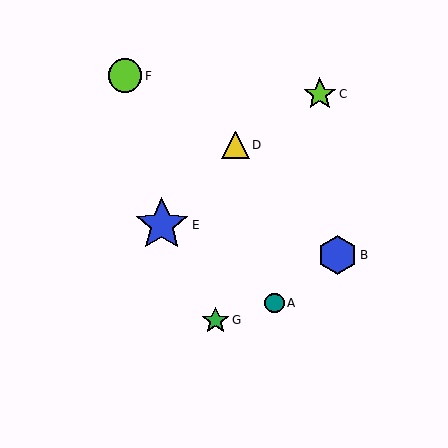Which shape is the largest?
The blue star (labeled E) is the largest.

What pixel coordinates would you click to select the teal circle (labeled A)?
Click at (274, 303) to select the teal circle A.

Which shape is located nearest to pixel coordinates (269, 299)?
The teal circle (labeled A) at (274, 303) is nearest to that location.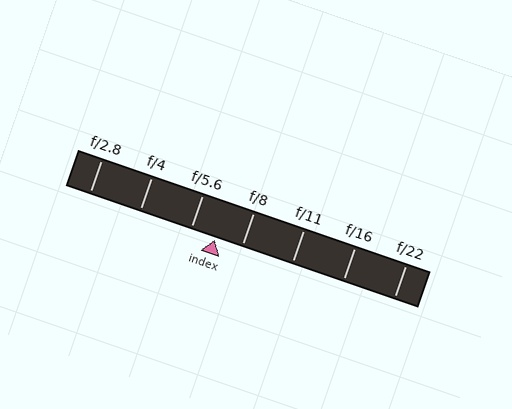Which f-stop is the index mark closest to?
The index mark is closest to f/5.6.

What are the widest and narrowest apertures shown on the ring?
The widest aperture shown is f/2.8 and the narrowest is f/22.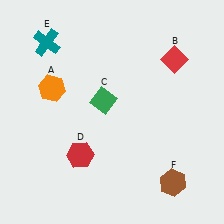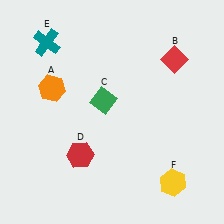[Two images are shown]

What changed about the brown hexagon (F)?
In Image 1, F is brown. In Image 2, it changed to yellow.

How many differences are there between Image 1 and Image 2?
There is 1 difference between the two images.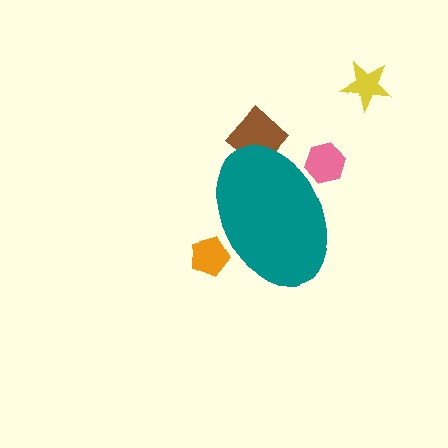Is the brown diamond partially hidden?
Yes, the brown diamond is partially hidden behind the teal ellipse.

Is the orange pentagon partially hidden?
Yes, the orange pentagon is partially hidden behind the teal ellipse.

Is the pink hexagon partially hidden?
Yes, the pink hexagon is partially hidden behind the teal ellipse.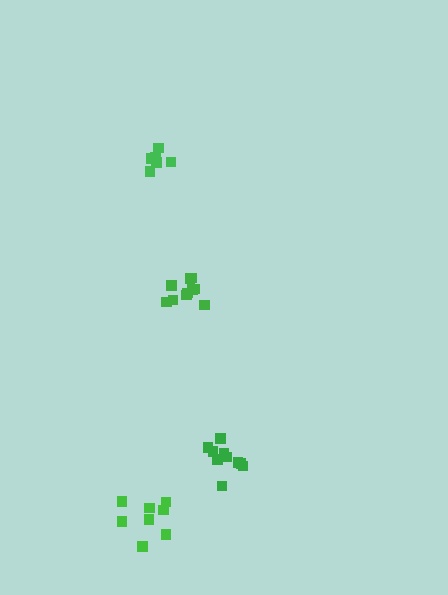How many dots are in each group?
Group 1: 10 dots, Group 2: 6 dots, Group 3: 8 dots, Group 4: 10 dots (34 total).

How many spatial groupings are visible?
There are 4 spatial groupings.